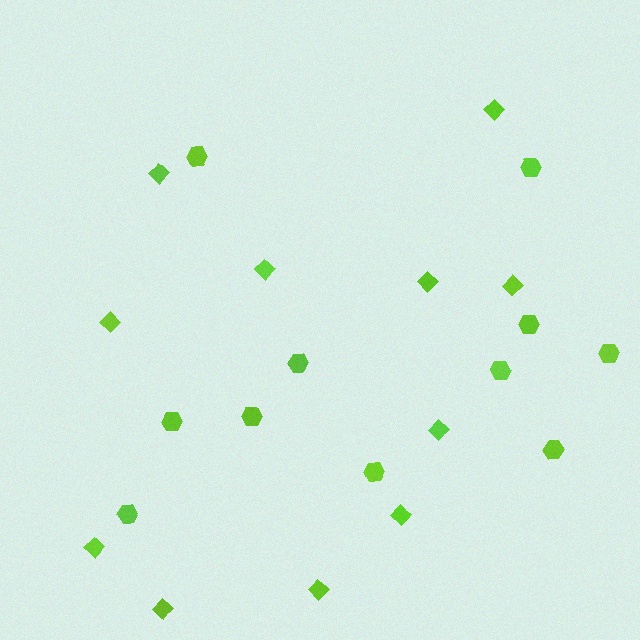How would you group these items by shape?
There are 2 groups: one group of diamonds (11) and one group of hexagons (11).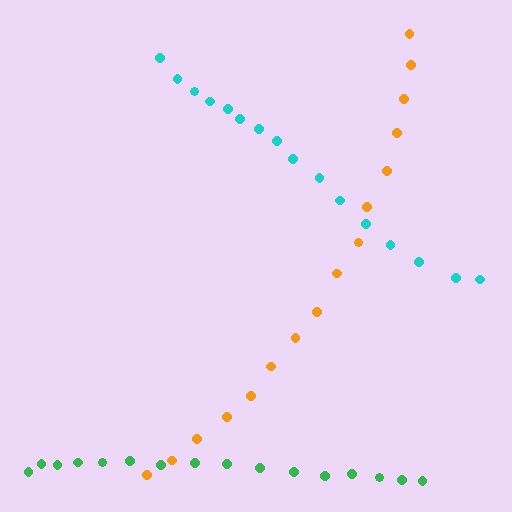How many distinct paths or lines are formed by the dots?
There are 3 distinct paths.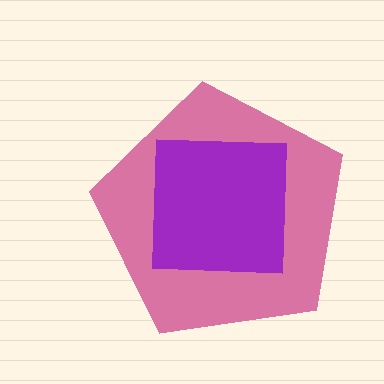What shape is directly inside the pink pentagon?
The purple square.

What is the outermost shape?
The pink pentagon.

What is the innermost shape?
The purple square.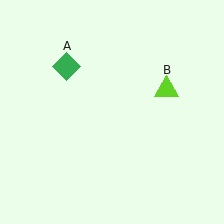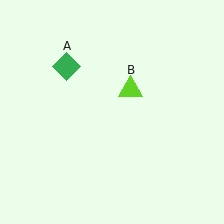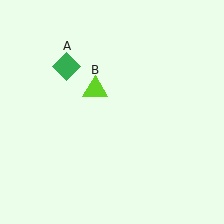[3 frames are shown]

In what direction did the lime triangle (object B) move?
The lime triangle (object B) moved left.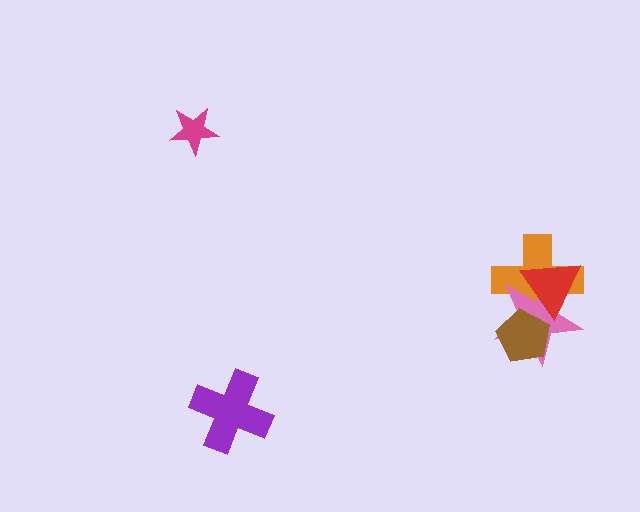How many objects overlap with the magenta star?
0 objects overlap with the magenta star.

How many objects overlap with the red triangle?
2 objects overlap with the red triangle.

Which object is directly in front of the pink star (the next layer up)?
The red triangle is directly in front of the pink star.